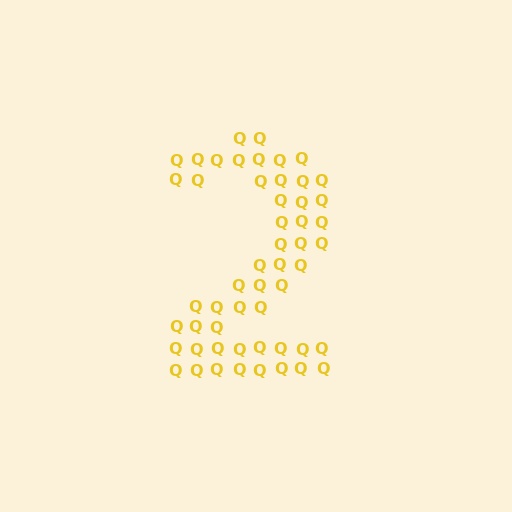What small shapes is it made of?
It is made of small letter Q's.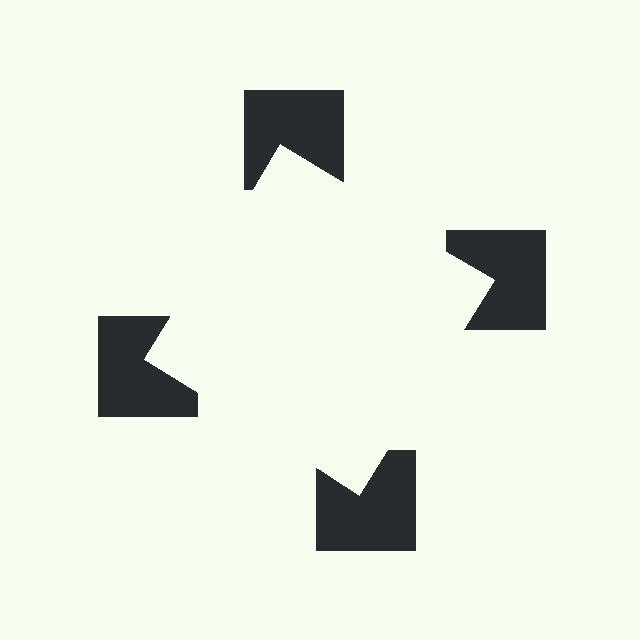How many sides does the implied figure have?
4 sides.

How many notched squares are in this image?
There are 4 — one at each vertex of the illusory square.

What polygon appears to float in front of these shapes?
An illusory square — its edges are inferred from the aligned wedge cuts in the notched squares, not physically drawn.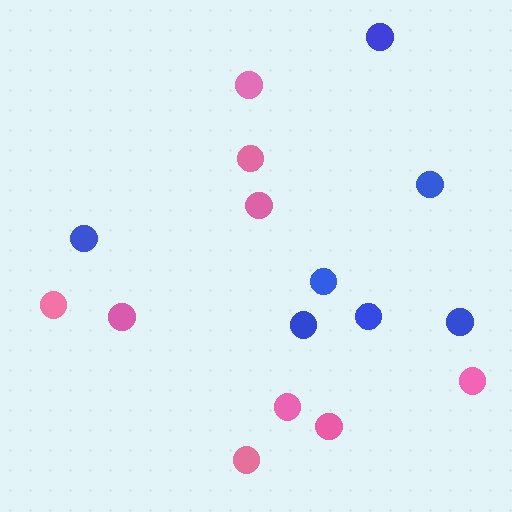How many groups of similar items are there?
There are 2 groups: one group of pink circles (9) and one group of blue circles (7).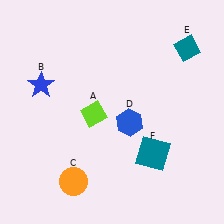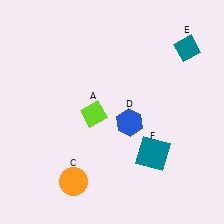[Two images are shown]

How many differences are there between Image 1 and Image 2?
There is 1 difference between the two images.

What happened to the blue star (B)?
The blue star (B) was removed in Image 2. It was in the top-left area of Image 1.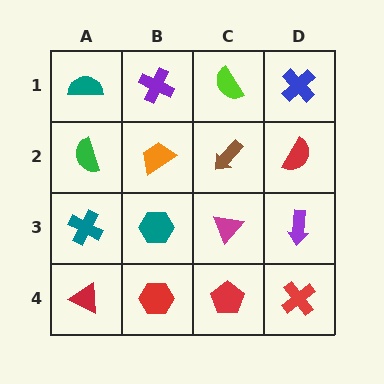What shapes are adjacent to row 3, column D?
A red semicircle (row 2, column D), a red cross (row 4, column D), a magenta triangle (row 3, column C).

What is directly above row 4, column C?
A magenta triangle.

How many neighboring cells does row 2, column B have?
4.